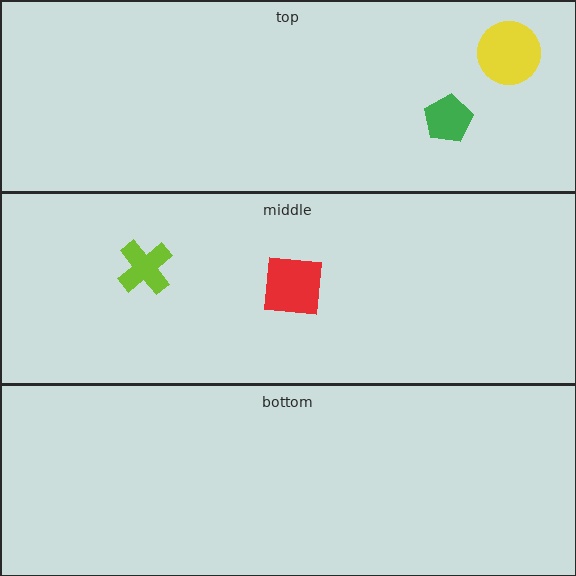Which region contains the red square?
The middle region.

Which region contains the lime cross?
The middle region.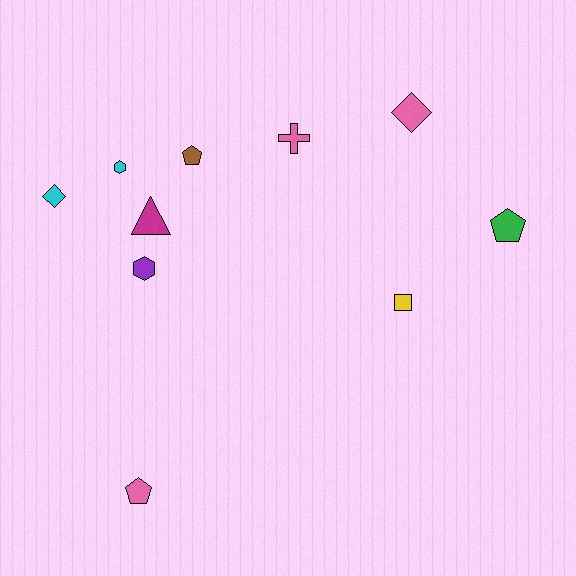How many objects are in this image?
There are 10 objects.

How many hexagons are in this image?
There are 2 hexagons.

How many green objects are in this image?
There is 1 green object.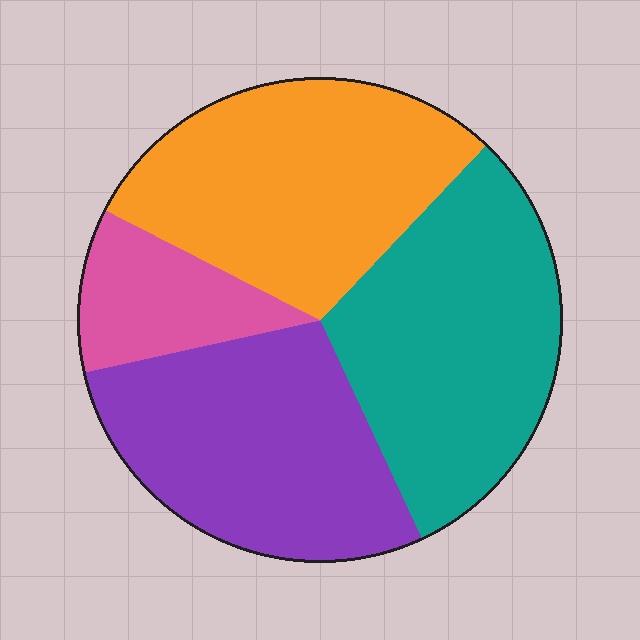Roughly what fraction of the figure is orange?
Orange covers about 30% of the figure.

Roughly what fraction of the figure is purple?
Purple covers 28% of the figure.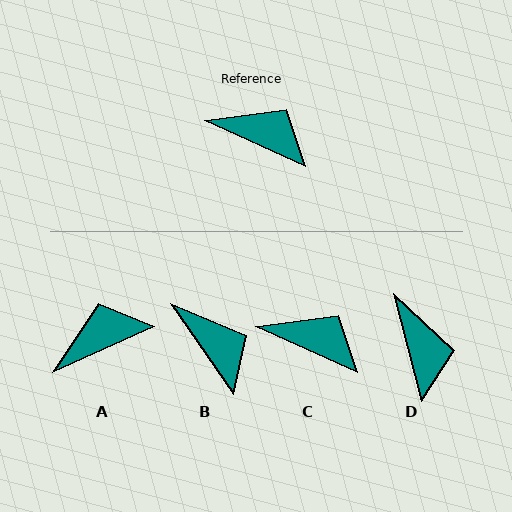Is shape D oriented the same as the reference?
No, it is off by about 51 degrees.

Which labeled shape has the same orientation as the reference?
C.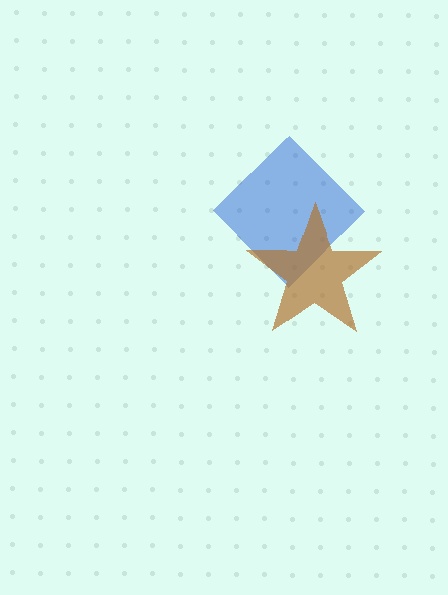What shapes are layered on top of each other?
The layered shapes are: a blue diamond, a brown star.